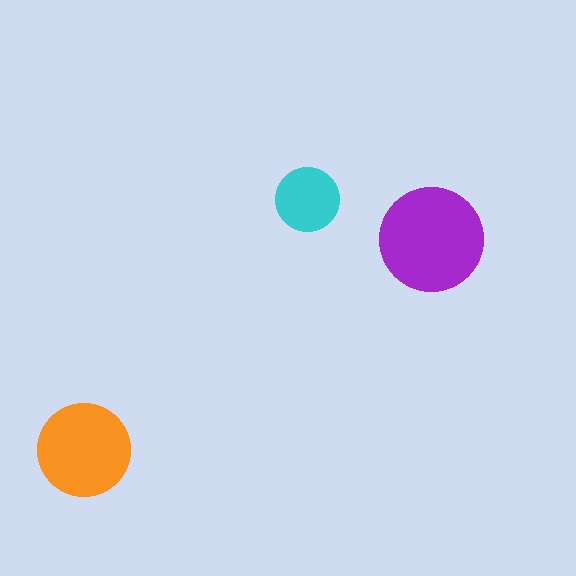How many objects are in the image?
There are 3 objects in the image.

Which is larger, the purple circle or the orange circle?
The purple one.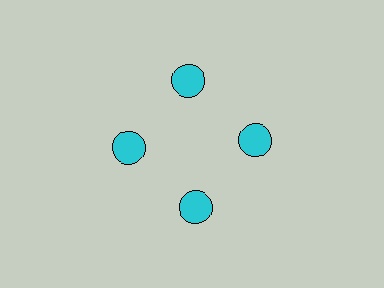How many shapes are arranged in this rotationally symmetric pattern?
There are 4 shapes, arranged in 4 groups of 1.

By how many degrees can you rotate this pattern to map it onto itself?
The pattern maps onto itself every 90 degrees of rotation.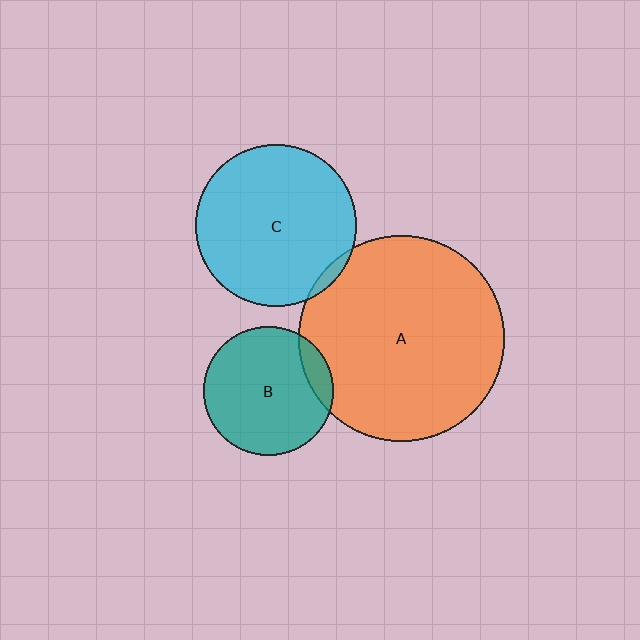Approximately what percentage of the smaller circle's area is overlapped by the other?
Approximately 10%.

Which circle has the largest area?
Circle A (orange).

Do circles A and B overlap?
Yes.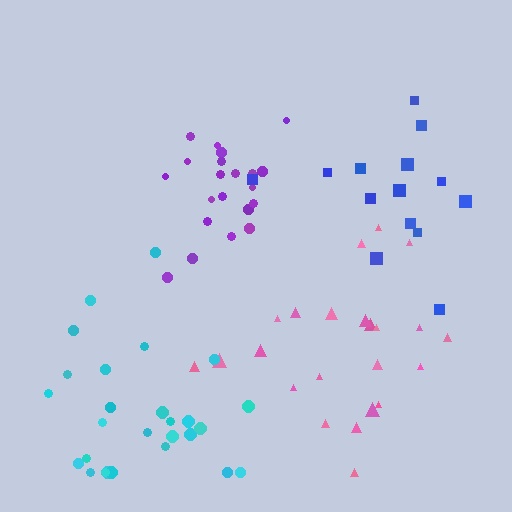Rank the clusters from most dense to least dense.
purple, cyan, pink, blue.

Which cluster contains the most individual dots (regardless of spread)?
Cyan (27).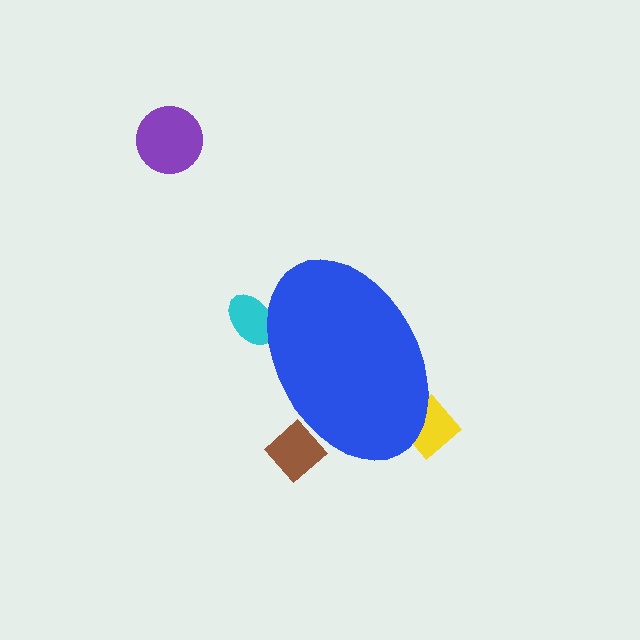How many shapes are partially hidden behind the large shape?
3 shapes are partially hidden.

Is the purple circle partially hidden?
No, the purple circle is fully visible.